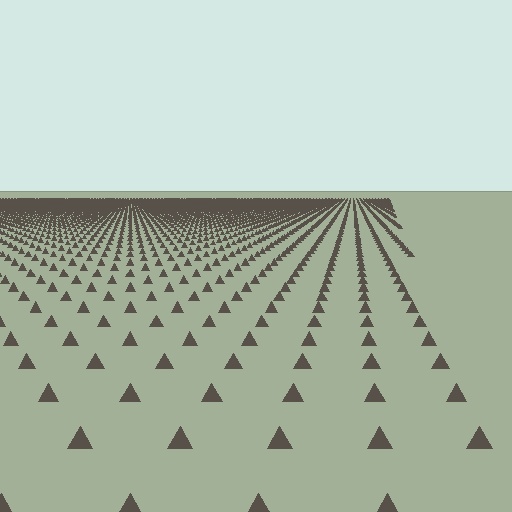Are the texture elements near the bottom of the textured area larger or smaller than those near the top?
Larger. Near the bottom, elements are closer to the viewer and appear at a bigger on-screen size.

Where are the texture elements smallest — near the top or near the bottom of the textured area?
Near the top.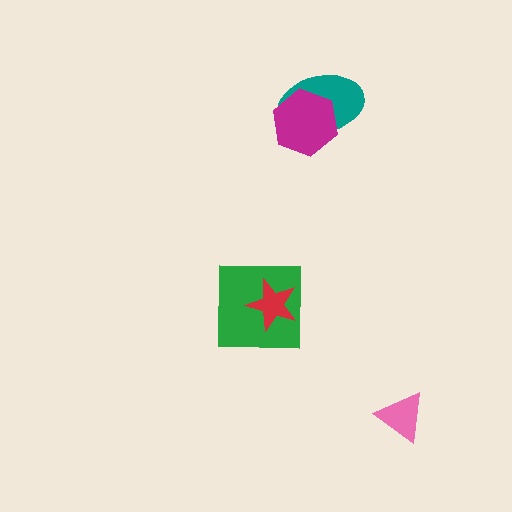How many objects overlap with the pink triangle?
0 objects overlap with the pink triangle.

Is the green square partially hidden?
Yes, it is partially covered by another shape.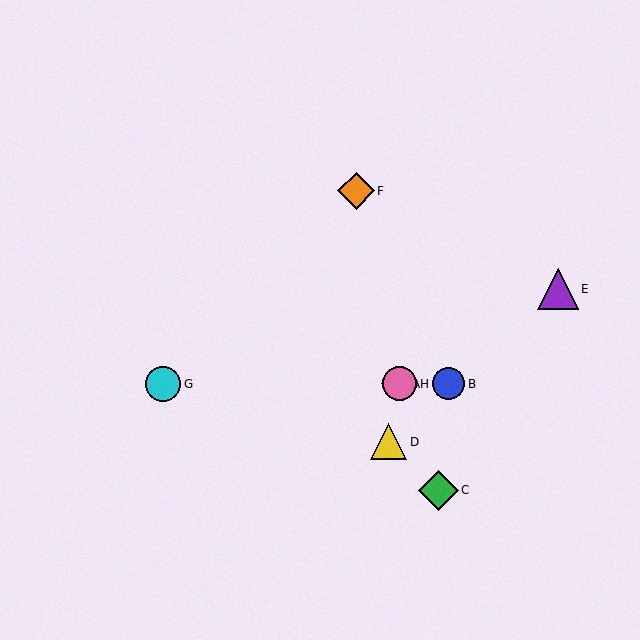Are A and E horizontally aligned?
No, A is at y≈384 and E is at y≈289.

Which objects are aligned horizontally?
Objects A, B, G, H are aligned horizontally.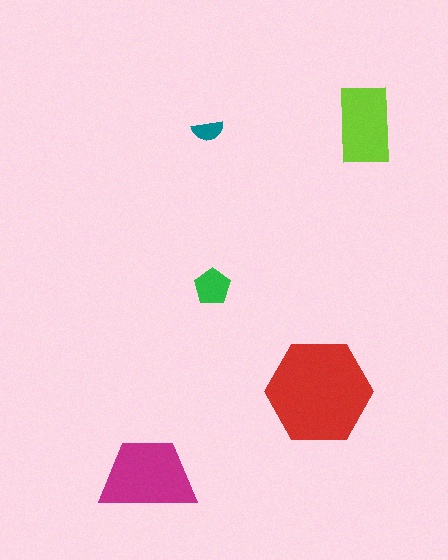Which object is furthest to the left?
The magenta trapezoid is leftmost.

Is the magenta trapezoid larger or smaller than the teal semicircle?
Larger.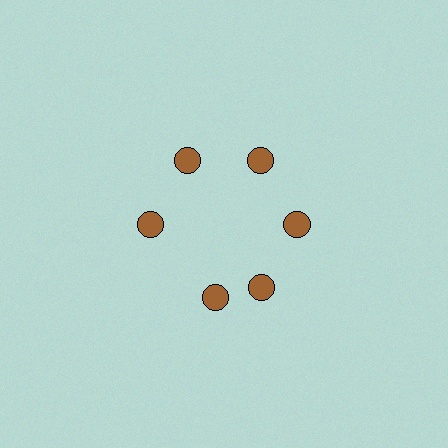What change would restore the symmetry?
The symmetry would be restored by rotating it back into even spacing with its neighbors so that all 6 circles sit at equal angles and equal distance from the center.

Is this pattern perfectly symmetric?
No. The 6 brown circles are arranged in a ring, but one element near the 7 o'clock position is rotated out of alignment along the ring, breaking the 6-fold rotational symmetry.